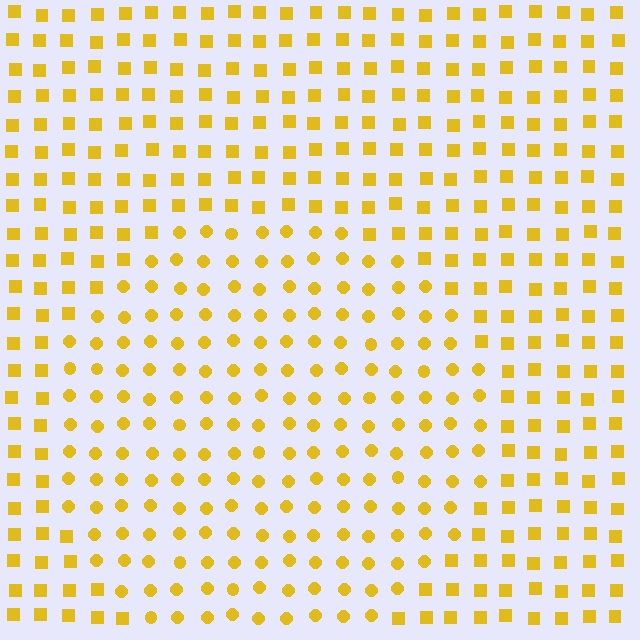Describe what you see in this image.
The image is filled with small yellow elements arranged in a uniform grid. A circle-shaped region contains circles, while the surrounding area contains squares. The boundary is defined purely by the change in element shape.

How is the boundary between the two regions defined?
The boundary is defined by a change in element shape: circles inside vs. squares outside. All elements share the same color and spacing.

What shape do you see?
I see a circle.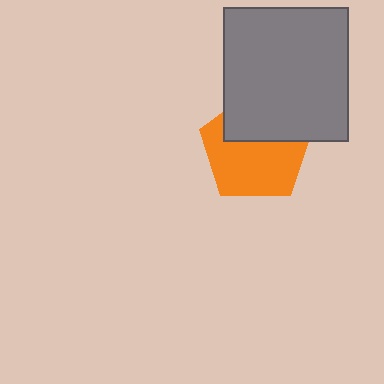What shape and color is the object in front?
The object in front is a gray rectangle.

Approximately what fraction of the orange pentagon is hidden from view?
Roughly 38% of the orange pentagon is hidden behind the gray rectangle.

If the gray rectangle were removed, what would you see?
You would see the complete orange pentagon.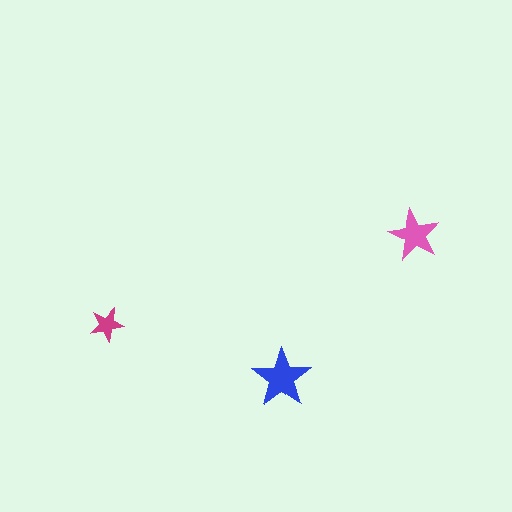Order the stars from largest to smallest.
the blue one, the pink one, the magenta one.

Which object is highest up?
The pink star is topmost.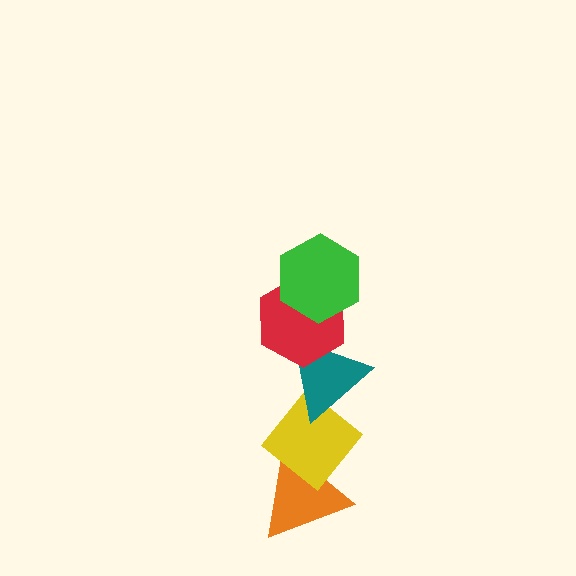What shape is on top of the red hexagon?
The green hexagon is on top of the red hexagon.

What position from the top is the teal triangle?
The teal triangle is 3rd from the top.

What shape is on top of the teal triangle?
The red hexagon is on top of the teal triangle.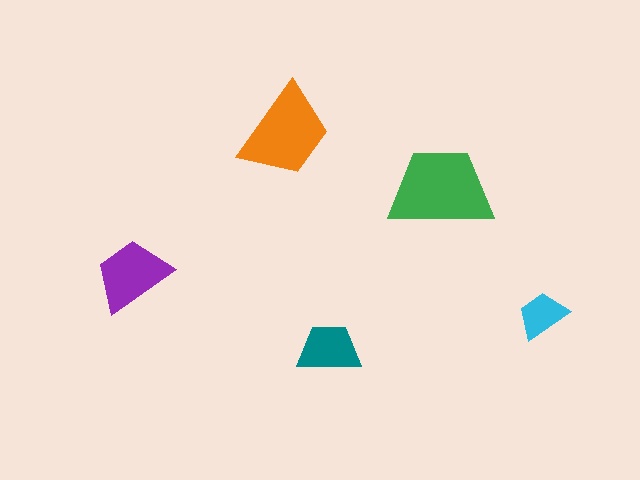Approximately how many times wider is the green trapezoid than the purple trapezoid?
About 1.5 times wider.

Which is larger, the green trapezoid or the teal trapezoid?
The green one.